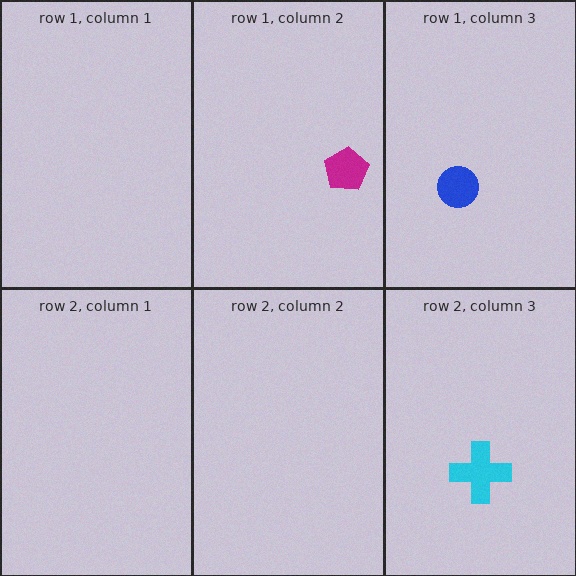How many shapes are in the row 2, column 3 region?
1.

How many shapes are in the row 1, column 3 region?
1.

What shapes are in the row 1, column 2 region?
The magenta pentagon.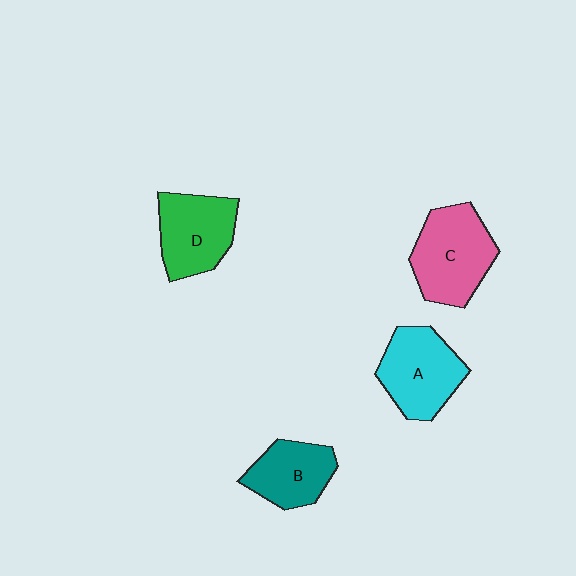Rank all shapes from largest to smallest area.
From largest to smallest: C (pink), A (cyan), D (green), B (teal).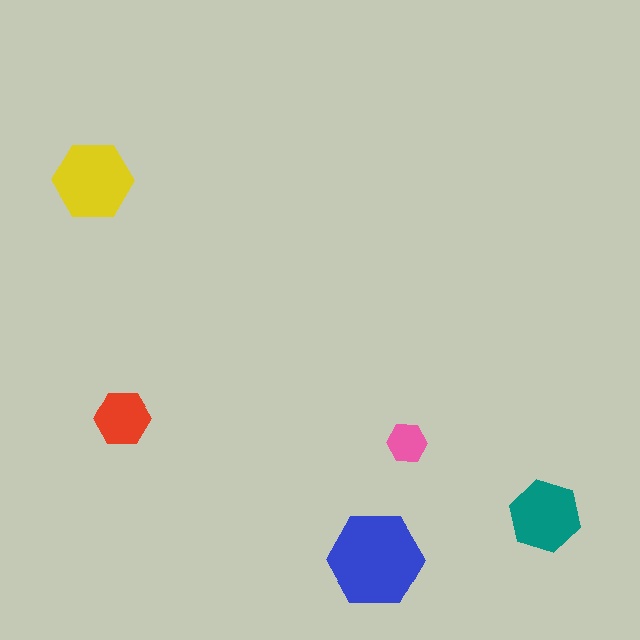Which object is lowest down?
The blue hexagon is bottommost.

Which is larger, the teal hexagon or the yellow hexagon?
The yellow one.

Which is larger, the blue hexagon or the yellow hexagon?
The blue one.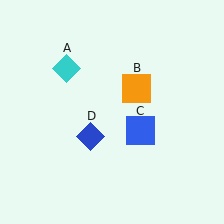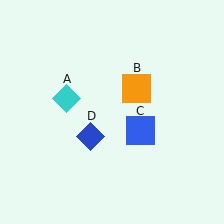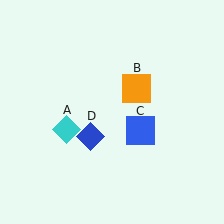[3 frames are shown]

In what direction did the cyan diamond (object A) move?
The cyan diamond (object A) moved down.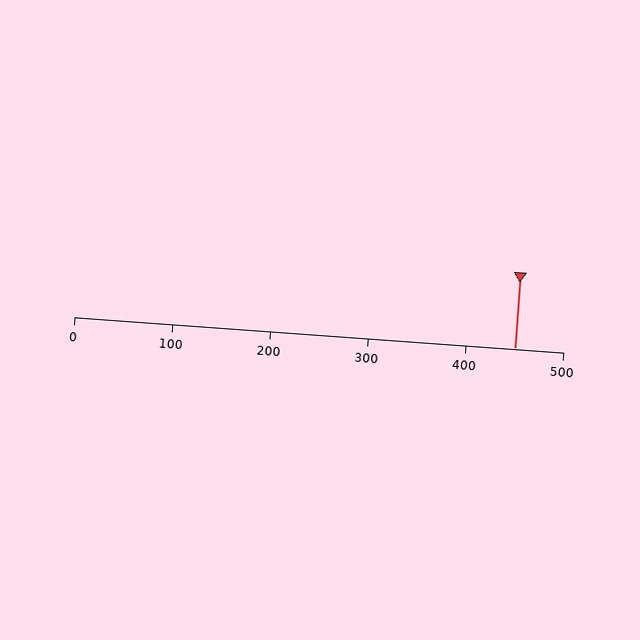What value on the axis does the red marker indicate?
The marker indicates approximately 450.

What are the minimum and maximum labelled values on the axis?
The axis runs from 0 to 500.